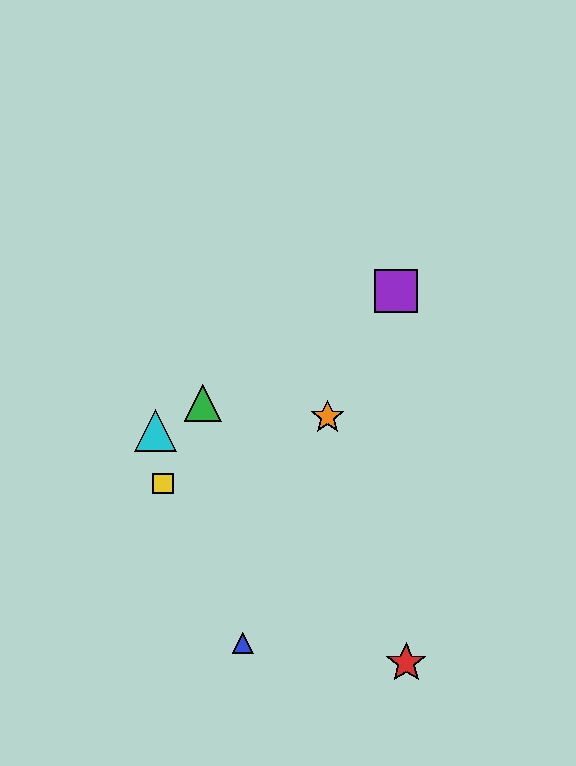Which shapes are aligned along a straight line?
The green triangle, the purple square, the cyan triangle are aligned along a straight line.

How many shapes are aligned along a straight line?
3 shapes (the green triangle, the purple square, the cyan triangle) are aligned along a straight line.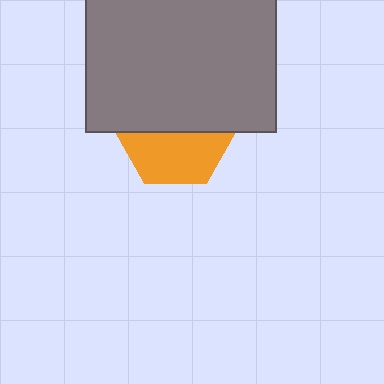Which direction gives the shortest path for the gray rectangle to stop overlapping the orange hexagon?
Moving up gives the shortest separation.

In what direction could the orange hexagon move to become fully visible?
The orange hexagon could move down. That would shift it out from behind the gray rectangle entirely.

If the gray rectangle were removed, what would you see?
You would see the complete orange hexagon.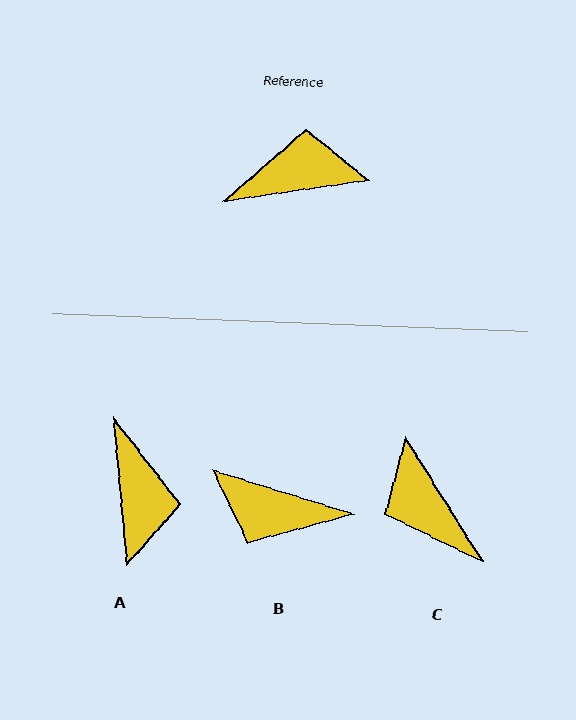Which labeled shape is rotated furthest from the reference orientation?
B, about 154 degrees away.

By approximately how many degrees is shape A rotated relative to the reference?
Approximately 93 degrees clockwise.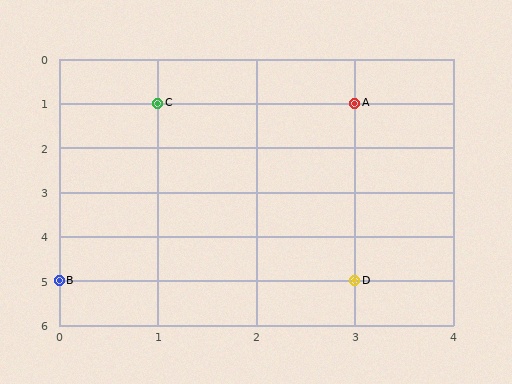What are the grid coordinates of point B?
Point B is at grid coordinates (0, 5).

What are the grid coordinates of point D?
Point D is at grid coordinates (3, 5).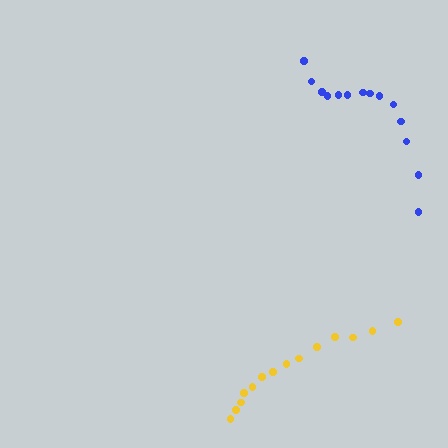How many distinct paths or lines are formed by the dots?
There are 2 distinct paths.